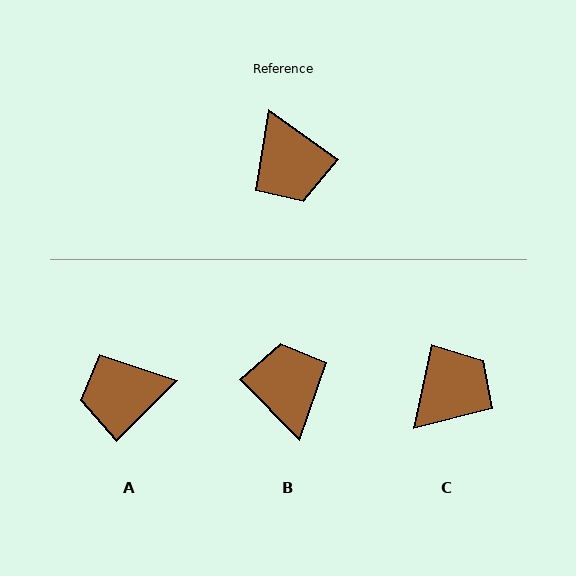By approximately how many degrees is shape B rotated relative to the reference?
Approximately 170 degrees counter-clockwise.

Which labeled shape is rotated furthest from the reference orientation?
B, about 170 degrees away.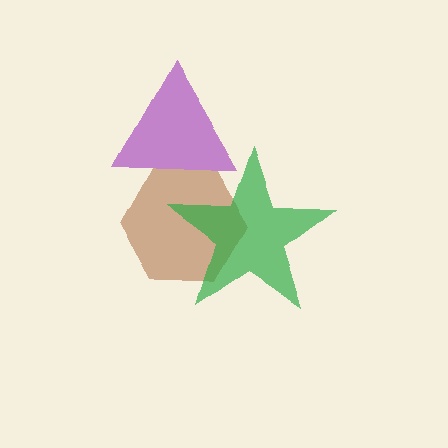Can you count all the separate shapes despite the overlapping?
Yes, there are 3 separate shapes.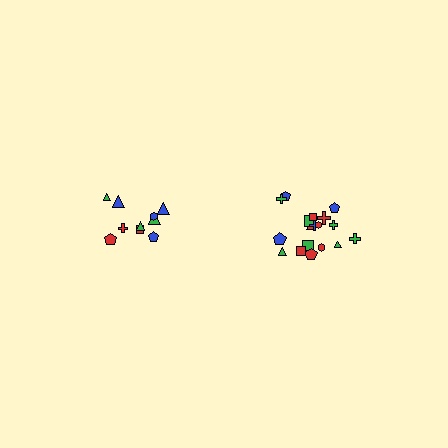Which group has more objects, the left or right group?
The right group.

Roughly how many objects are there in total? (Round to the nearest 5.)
Roughly 30 objects in total.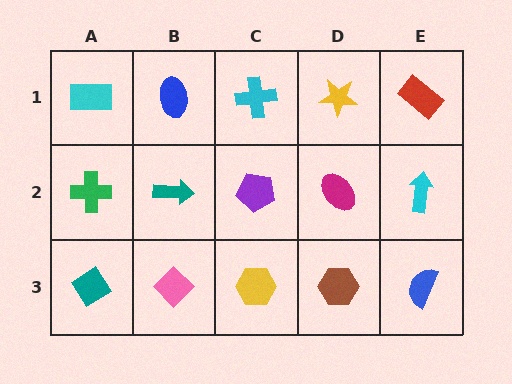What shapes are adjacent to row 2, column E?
A red rectangle (row 1, column E), a blue semicircle (row 3, column E), a magenta ellipse (row 2, column D).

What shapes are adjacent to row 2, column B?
A blue ellipse (row 1, column B), a pink diamond (row 3, column B), a green cross (row 2, column A), a purple pentagon (row 2, column C).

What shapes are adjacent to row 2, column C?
A cyan cross (row 1, column C), a yellow hexagon (row 3, column C), a teal arrow (row 2, column B), a magenta ellipse (row 2, column D).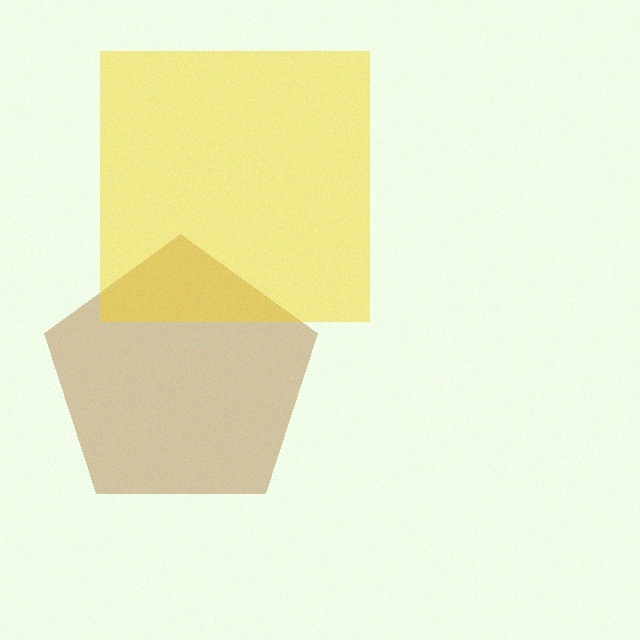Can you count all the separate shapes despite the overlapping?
Yes, there are 2 separate shapes.